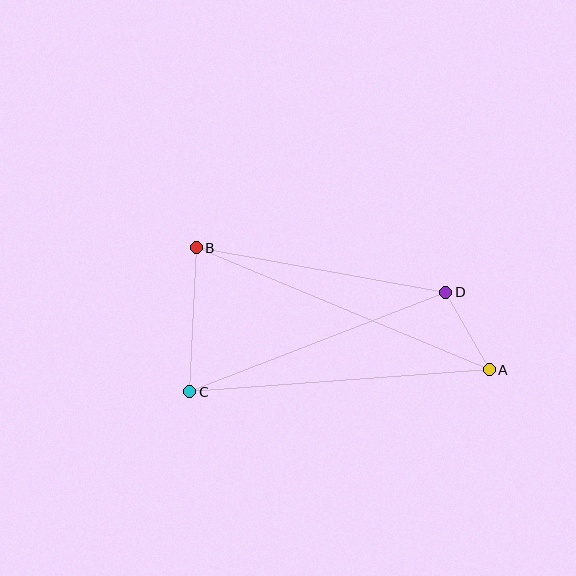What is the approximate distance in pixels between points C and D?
The distance between C and D is approximately 275 pixels.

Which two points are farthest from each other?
Points A and B are farthest from each other.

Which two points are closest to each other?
Points A and D are closest to each other.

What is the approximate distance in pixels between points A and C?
The distance between A and C is approximately 300 pixels.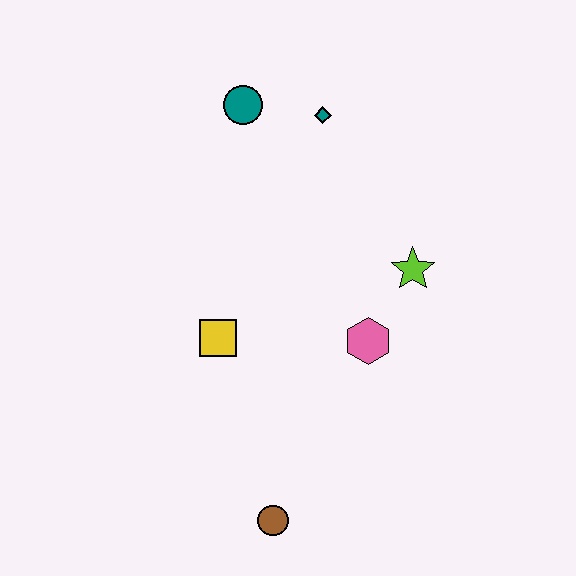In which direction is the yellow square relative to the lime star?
The yellow square is to the left of the lime star.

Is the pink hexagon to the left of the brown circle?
No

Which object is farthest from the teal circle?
The brown circle is farthest from the teal circle.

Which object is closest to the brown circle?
The yellow square is closest to the brown circle.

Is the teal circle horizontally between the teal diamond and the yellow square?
Yes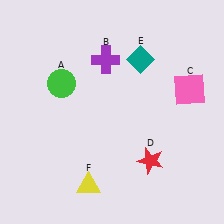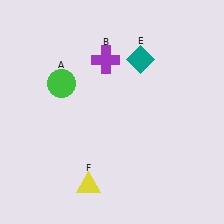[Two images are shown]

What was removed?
The red star (D), the pink square (C) were removed in Image 2.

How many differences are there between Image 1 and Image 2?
There are 2 differences between the two images.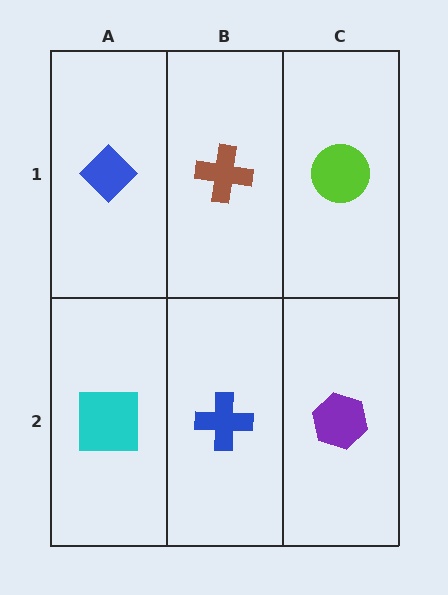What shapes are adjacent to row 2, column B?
A brown cross (row 1, column B), a cyan square (row 2, column A), a purple hexagon (row 2, column C).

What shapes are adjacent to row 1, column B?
A blue cross (row 2, column B), a blue diamond (row 1, column A), a lime circle (row 1, column C).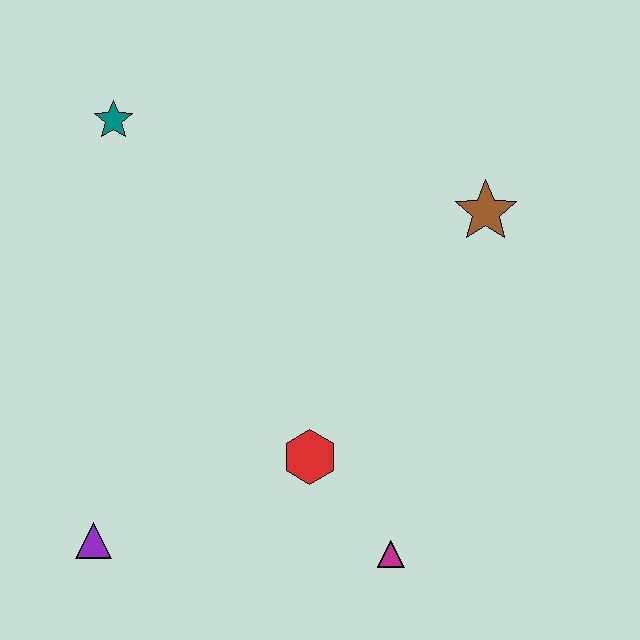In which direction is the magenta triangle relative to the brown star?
The magenta triangle is below the brown star.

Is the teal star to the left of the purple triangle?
No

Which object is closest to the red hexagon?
The magenta triangle is closest to the red hexagon.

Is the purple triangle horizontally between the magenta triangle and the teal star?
No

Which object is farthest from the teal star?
The magenta triangle is farthest from the teal star.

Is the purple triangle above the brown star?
No